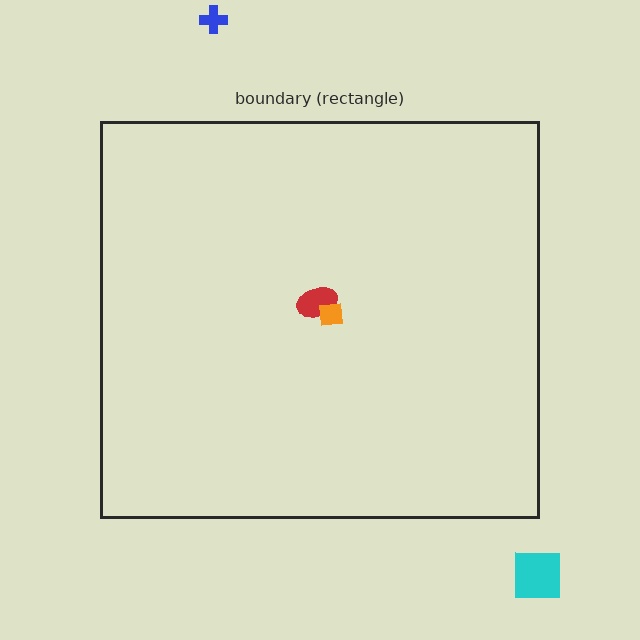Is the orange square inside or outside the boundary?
Inside.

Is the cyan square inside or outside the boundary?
Outside.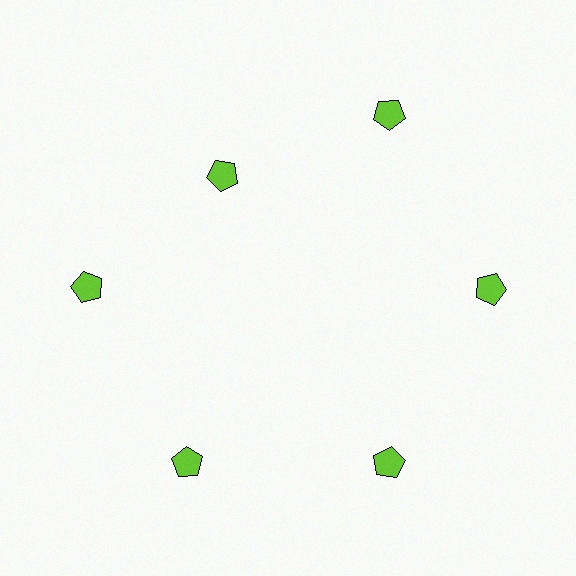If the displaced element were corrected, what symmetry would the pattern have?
It would have 6-fold rotational symmetry — the pattern would map onto itself every 60 degrees.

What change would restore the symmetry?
The symmetry would be restored by moving it outward, back onto the ring so that all 6 pentagons sit at equal angles and equal distance from the center.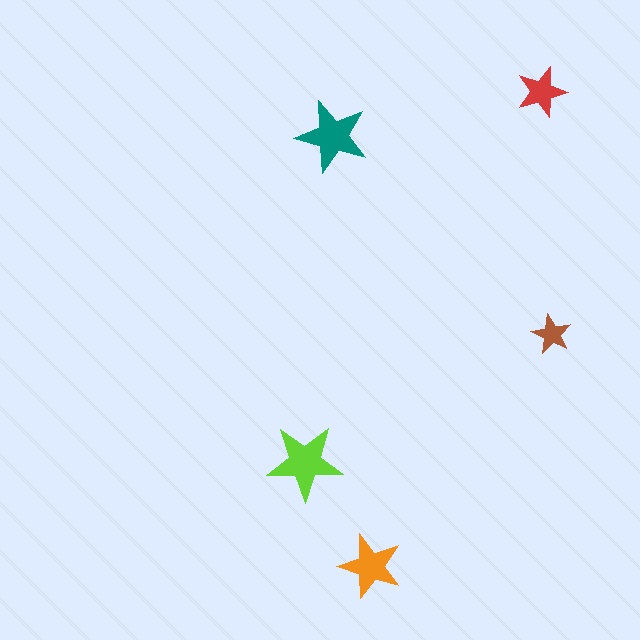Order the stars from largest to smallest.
the lime one, the teal one, the orange one, the red one, the brown one.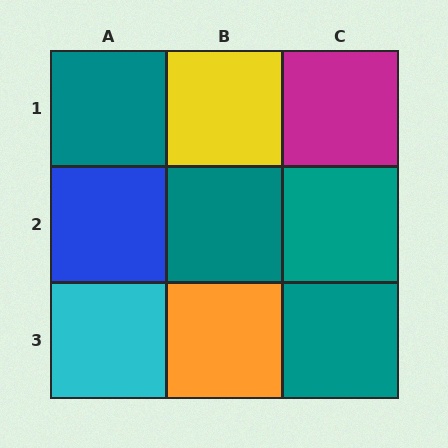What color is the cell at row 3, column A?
Cyan.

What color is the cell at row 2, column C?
Teal.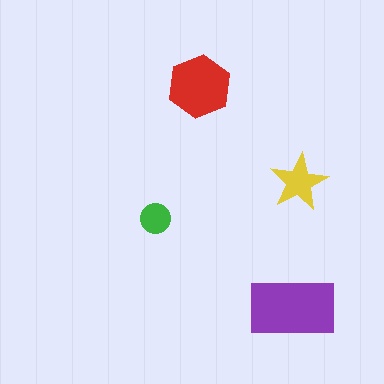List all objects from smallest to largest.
The green circle, the yellow star, the red hexagon, the purple rectangle.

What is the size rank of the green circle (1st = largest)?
4th.